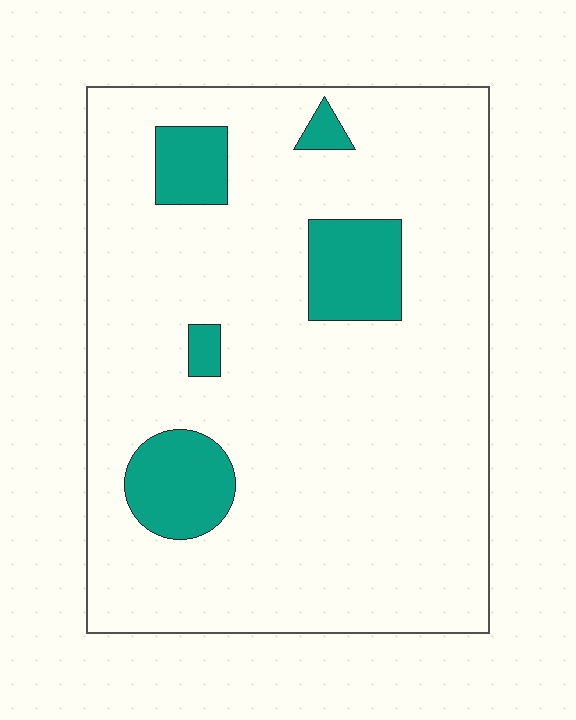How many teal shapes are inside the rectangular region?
5.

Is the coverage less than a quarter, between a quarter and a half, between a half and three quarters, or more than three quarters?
Less than a quarter.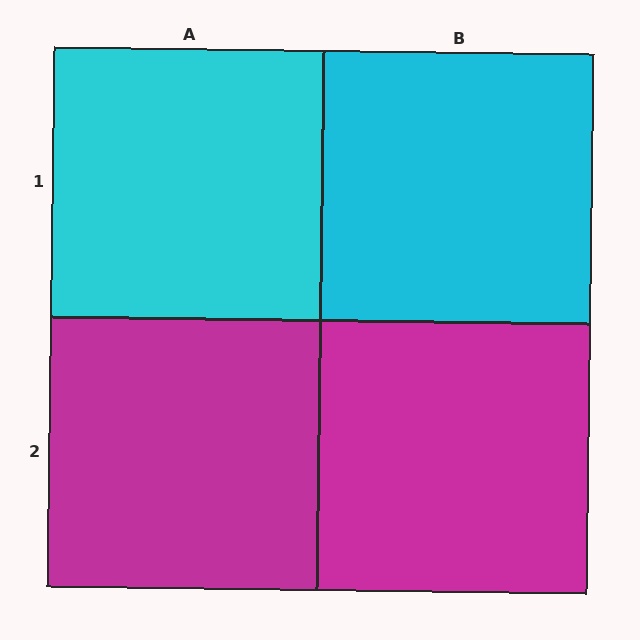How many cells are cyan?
2 cells are cyan.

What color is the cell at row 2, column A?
Magenta.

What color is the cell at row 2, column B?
Magenta.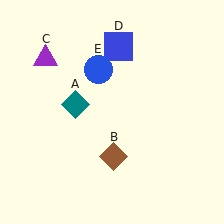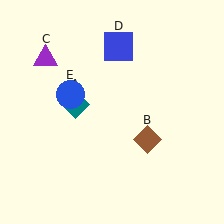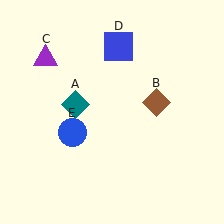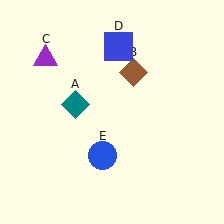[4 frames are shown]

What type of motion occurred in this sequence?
The brown diamond (object B), blue circle (object E) rotated counterclockwise around the center of the scene.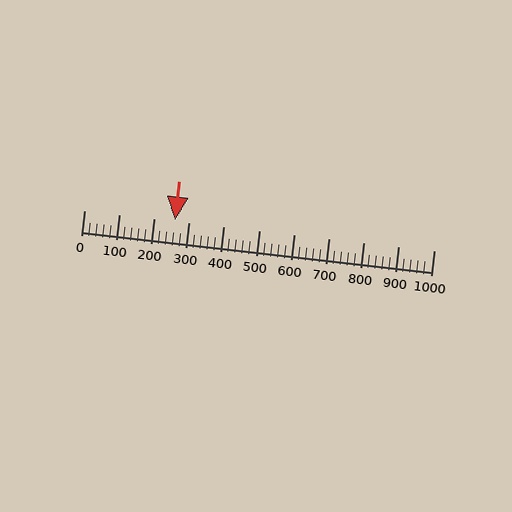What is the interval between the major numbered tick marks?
The major tick marks are spaced 100 units apart.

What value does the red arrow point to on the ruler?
The red arrow points to approximately 260.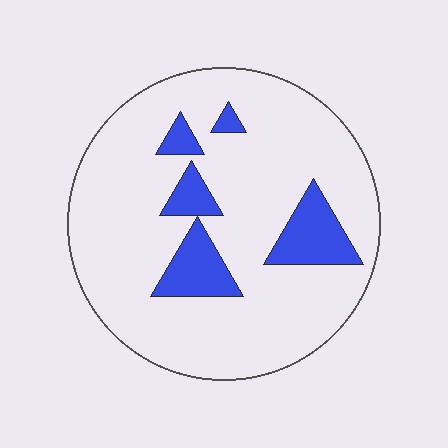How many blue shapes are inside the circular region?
5.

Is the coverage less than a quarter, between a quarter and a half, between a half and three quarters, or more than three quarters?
Less than a quarter.